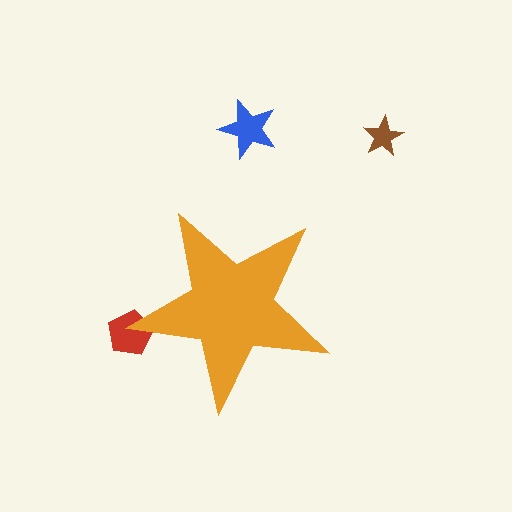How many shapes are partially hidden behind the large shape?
1 shape is partially hidden.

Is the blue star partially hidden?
No, the blue star is fully visible.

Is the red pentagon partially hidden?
Yes, the red pentagon is partially hidden behind the orange star.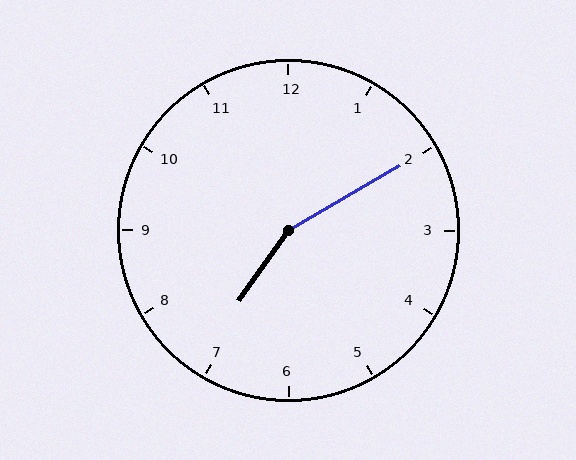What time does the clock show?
7:10.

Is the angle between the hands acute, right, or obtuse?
It is obtuse.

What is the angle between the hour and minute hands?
Approximately 155 degrees.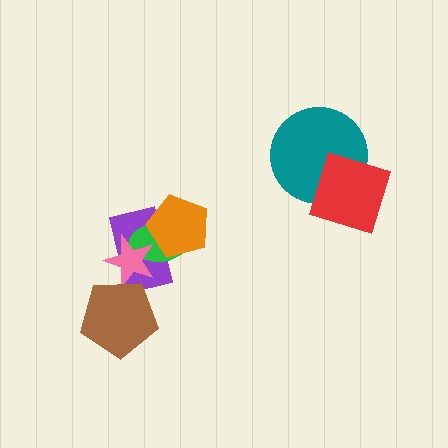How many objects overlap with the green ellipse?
3 objects overlap with the green ellipse.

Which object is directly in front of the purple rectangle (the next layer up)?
The green ellipse is directly in front of the purple rectangle.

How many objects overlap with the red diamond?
1 object overlaps with the red diamond.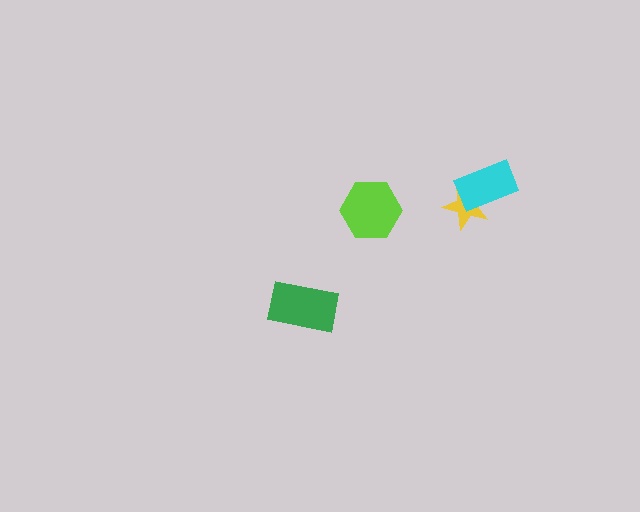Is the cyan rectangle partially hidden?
No, no other shape covers it.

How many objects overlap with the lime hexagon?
0 objects overlap with the lime hexagon.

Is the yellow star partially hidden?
Yes, it is partially covered by another shape.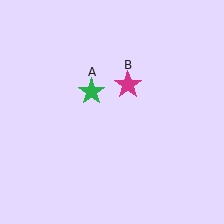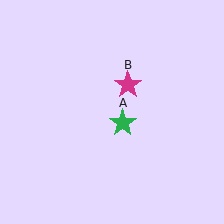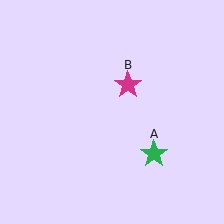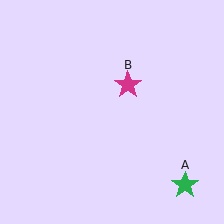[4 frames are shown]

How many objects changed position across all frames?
1 object changed position: green star (object A).